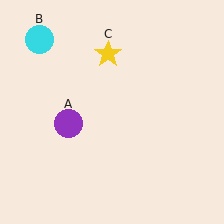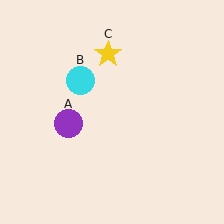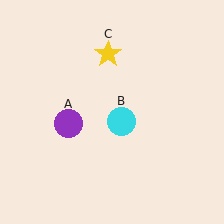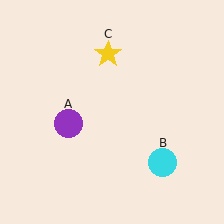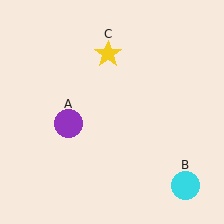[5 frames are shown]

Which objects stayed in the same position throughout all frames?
Purple circle (object A) and yellow star (object C) remained stationary.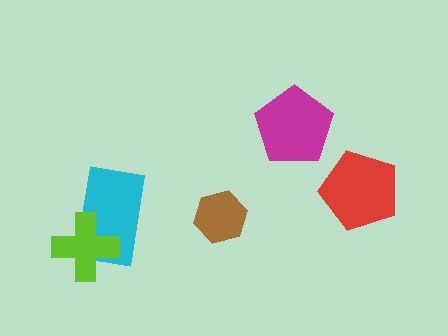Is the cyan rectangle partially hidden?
Yes, it is partially covered by another shape.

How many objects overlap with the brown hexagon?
0 objects overlap with the brown hexagon.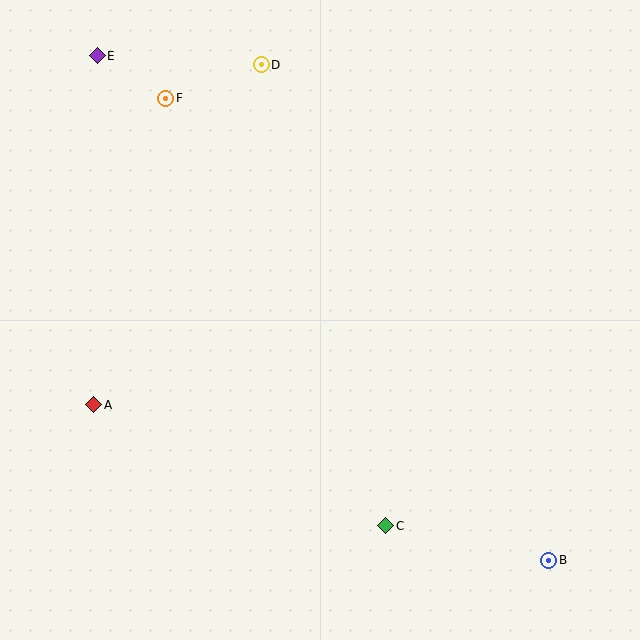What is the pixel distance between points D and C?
The distance between D and C is 478 pixels.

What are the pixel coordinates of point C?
Point C is at (386, 526).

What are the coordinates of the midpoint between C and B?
The midpoint between C and B is at (467, 543).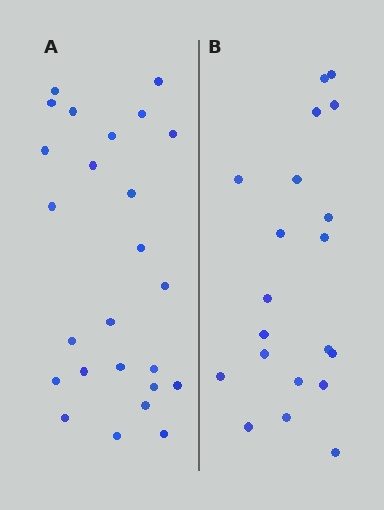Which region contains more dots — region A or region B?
Region A (the left region) has more dots.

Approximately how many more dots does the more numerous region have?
Region A has about 5 more dots than region B.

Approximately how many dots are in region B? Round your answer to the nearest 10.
About 20 dots.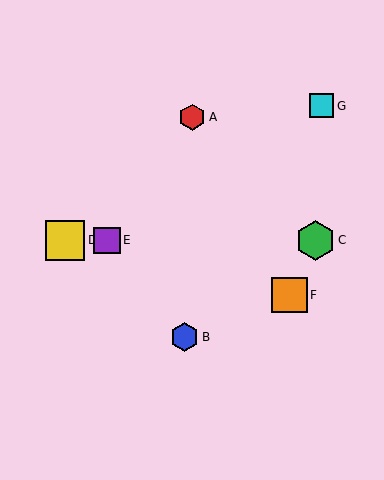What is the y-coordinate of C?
Object C is at y≈240.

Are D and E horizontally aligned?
Yes, both are at y≈240.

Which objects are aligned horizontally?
Objects C, D, E are aligned horizontally.